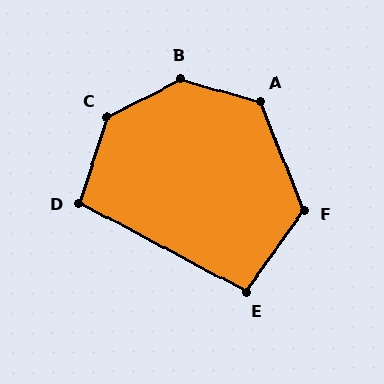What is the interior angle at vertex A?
Approximately 128 degrees (obtuse).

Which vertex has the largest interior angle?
B, at approximately 137 degrees.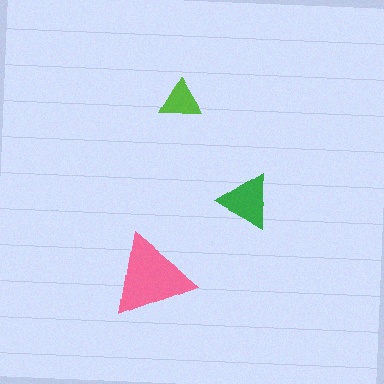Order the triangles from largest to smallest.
the pink one, the green one, the lime one.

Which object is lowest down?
The pink triangle is bottommost.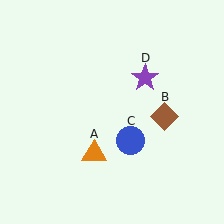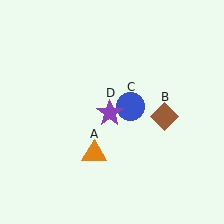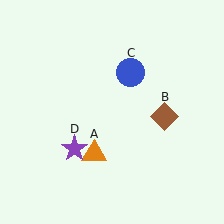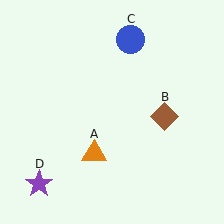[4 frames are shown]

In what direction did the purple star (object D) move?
The purple star (object D) moved down and to the left.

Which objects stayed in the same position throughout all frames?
Orange triangle (object A) and brown diamond (object B) remained stationary.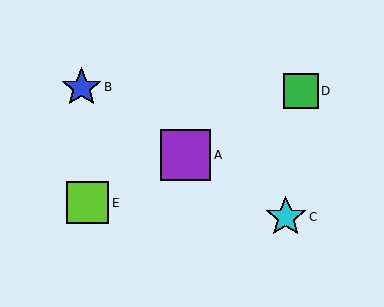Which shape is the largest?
The purple square (labeled A) is the largest.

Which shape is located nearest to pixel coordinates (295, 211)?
The cyan star (labeled C) at (286, 217) is nearest to that location.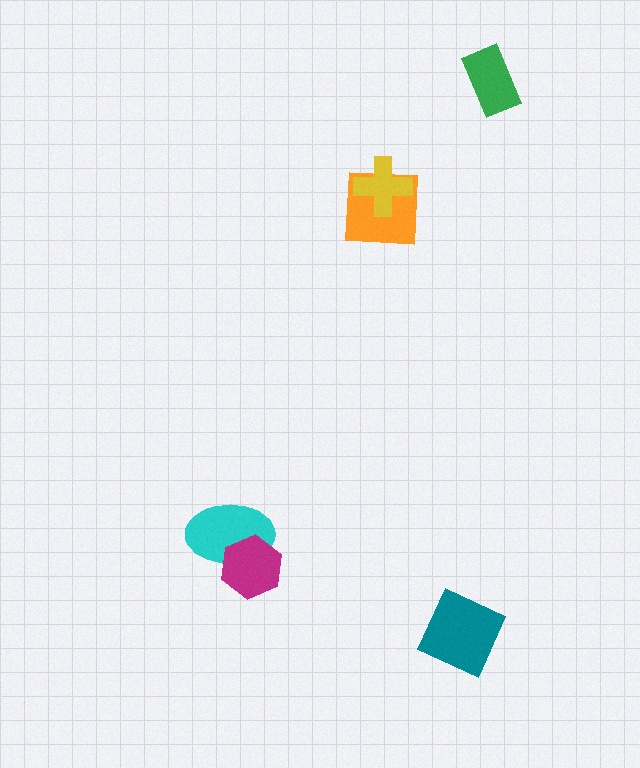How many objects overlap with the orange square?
1 object overlaps with the orange square.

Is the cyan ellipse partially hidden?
Yes, it is partially covered by another shape.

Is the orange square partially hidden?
Yes, it is partially covered by another shape.